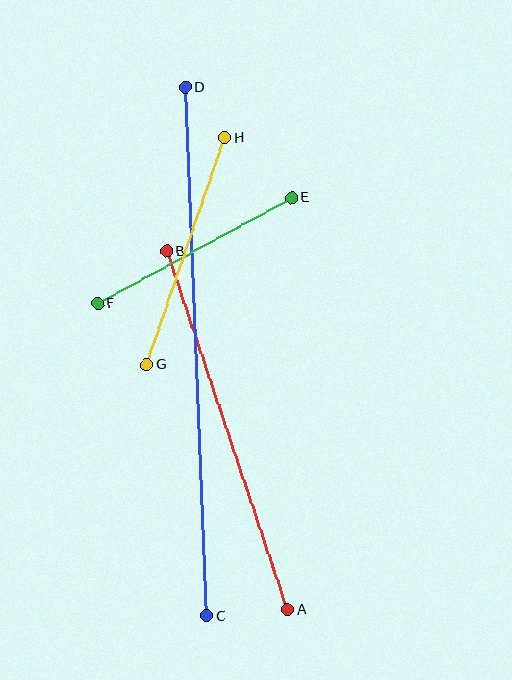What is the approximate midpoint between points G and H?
The midpoint is at approximately (186, 251) pixels.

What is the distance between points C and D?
The distance is approximately 529 pixels.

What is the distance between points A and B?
The distance is approximately 379 pixels.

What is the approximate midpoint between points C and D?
The midpoint is at approximately (196, 352) pixels.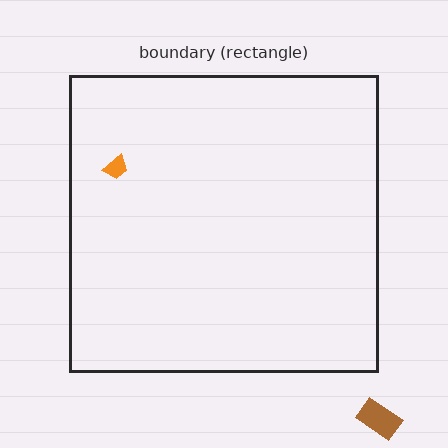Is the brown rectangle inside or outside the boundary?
Outside.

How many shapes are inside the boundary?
1 inside, 1 outside.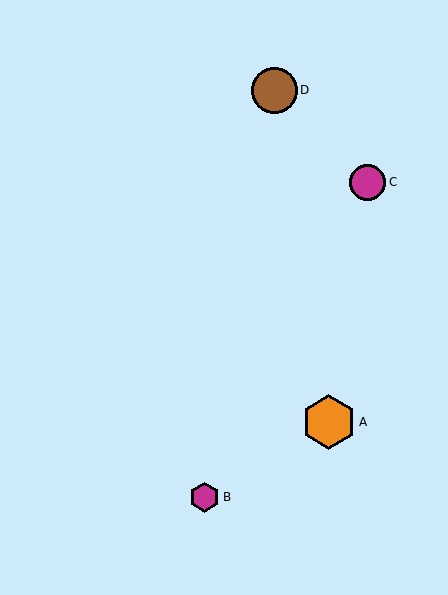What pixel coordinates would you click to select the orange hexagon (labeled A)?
Click at (329, 422) to select the orange hexagon A.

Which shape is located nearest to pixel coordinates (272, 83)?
The brown circle (labeled D) at (275, 90) is nearest to that location.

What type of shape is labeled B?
Shape B is a magenta hexagon.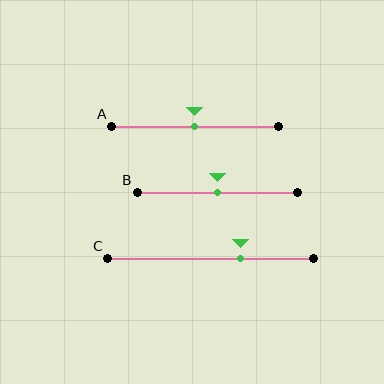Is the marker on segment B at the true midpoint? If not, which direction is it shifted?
Yes, the marker on segment B is at the true midpoint.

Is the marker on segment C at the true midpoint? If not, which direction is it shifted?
No, the marker on segment C is shifted to the right by about 14% of the segment length.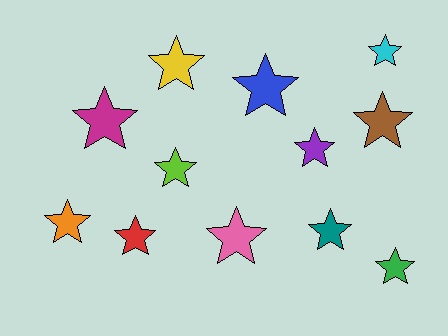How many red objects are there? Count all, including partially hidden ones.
There is 1 red object.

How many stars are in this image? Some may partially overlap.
There are 12 stars.